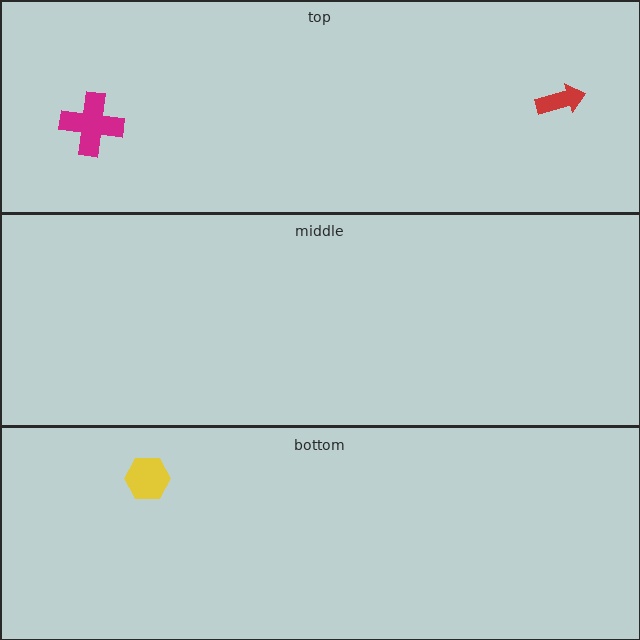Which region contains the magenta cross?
The top region.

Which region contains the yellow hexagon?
The bottom region.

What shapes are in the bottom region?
The yellow hexagon.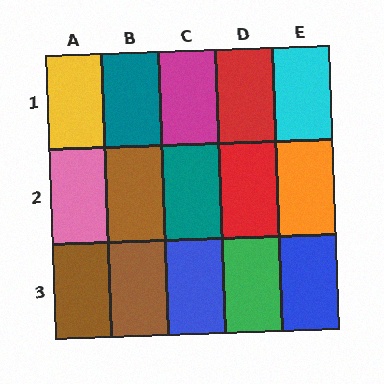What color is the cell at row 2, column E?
Orange.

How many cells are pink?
1 cell is pink.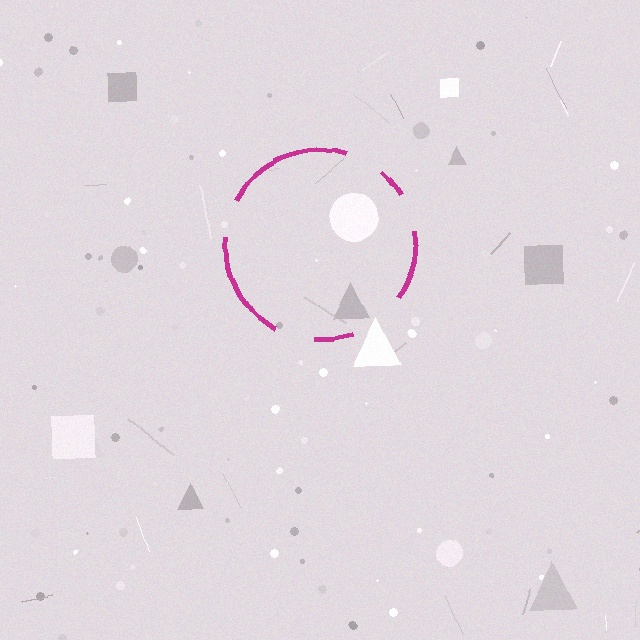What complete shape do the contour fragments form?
The contour fragments form a circle.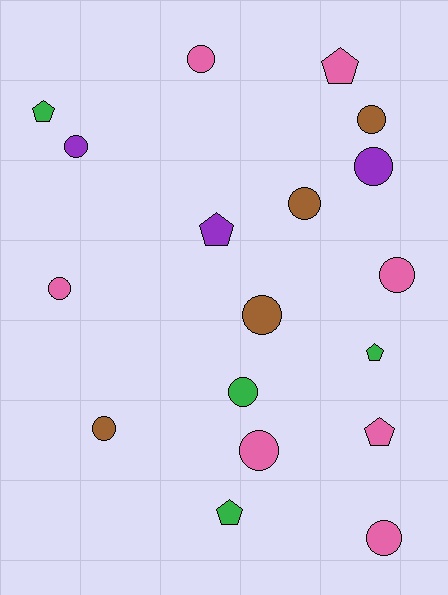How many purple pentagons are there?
There is 1 purple pentagon.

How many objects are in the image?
There are 18 objects.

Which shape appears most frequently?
Circle, with 12 objects.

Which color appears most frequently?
Pink, with 7 objects.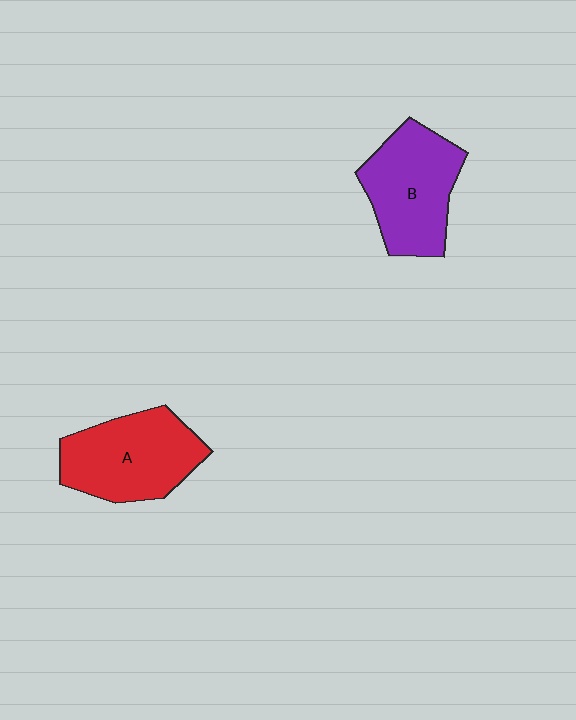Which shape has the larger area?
Shape A (red).